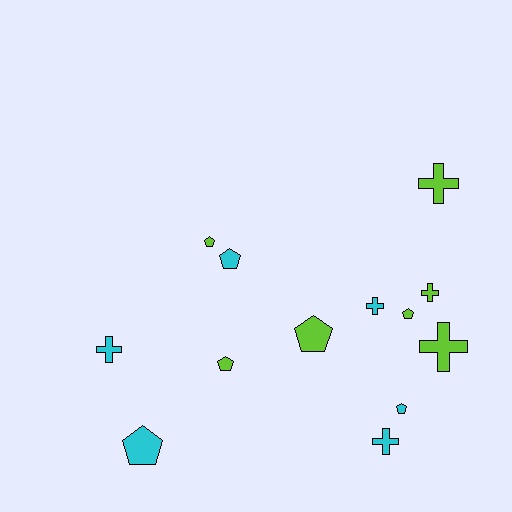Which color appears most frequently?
Lime, with 7 objects.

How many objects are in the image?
There are 13 objects.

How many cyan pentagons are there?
There are 3 cyan pentagons.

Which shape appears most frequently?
Pentagon, with 7 objects.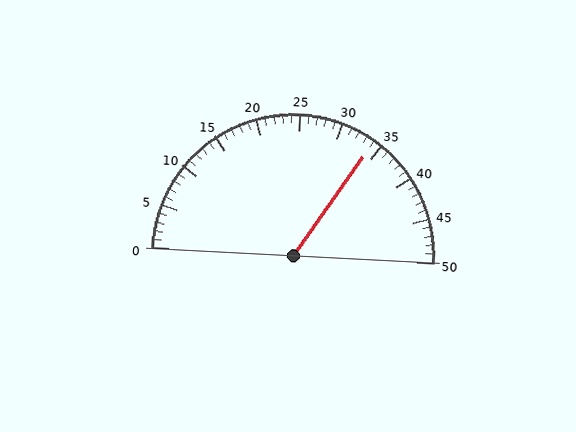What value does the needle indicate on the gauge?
The needle indicates approximately 34.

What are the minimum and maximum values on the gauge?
The gauge ranges from 0 to 50.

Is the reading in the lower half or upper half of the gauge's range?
The reading is in the upper half of the range (0 to 50).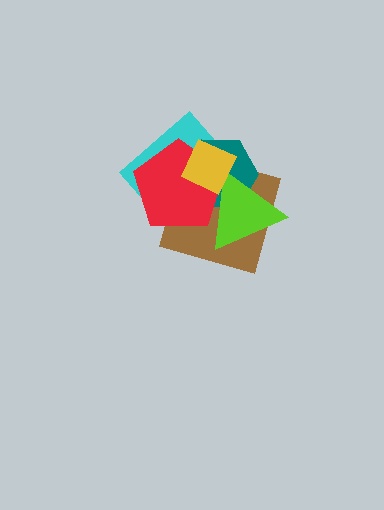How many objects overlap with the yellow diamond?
5 objects overlap with the yellow diamond.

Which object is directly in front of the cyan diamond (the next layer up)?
The brown square is directly in front of the cyan diamond.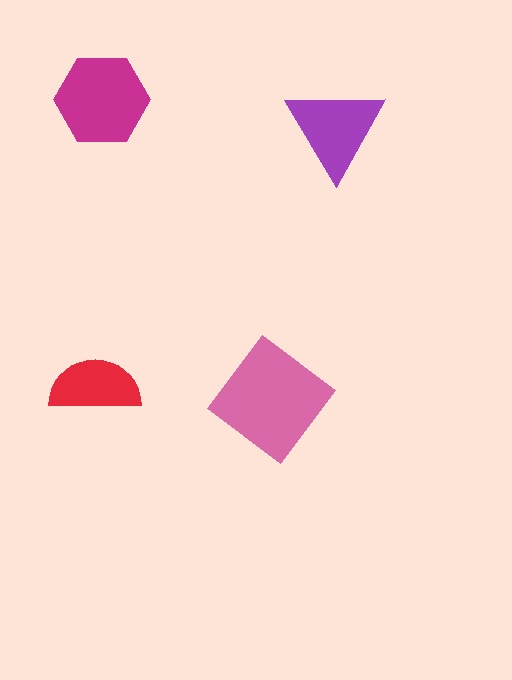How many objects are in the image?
There are 4 objects in the image.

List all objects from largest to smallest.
The pink diamond, the magenta hexagon, the purple triangle, the red semicircle.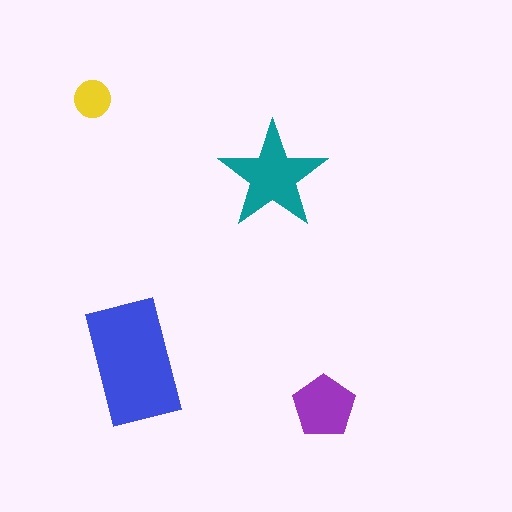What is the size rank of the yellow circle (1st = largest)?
4th.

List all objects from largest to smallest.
The blue rectangle, the teal star, the purple pentagon, the yellow circle.